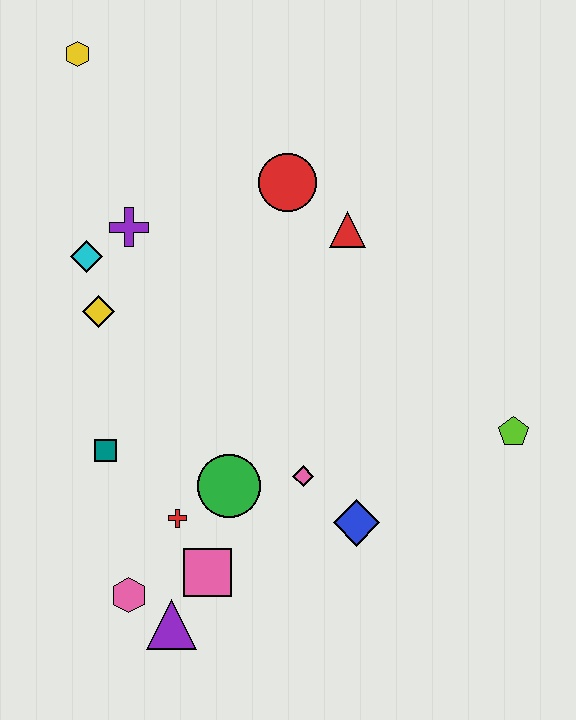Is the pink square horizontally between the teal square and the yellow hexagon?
No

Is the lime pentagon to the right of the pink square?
Yes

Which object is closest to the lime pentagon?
The blue diamond is closest to the lime pentagon.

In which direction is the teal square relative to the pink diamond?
The teal square is to the left of the pink diamond.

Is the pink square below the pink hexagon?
No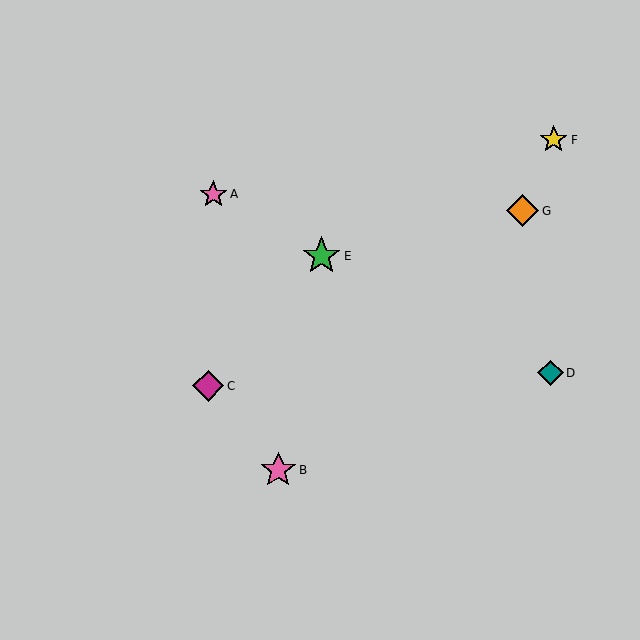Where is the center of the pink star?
The center of the pink star is at (278, 470).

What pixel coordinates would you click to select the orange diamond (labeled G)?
Click at (523, 211) to select the orange diamond G.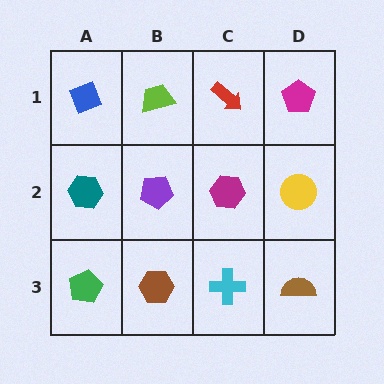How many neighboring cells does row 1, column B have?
3.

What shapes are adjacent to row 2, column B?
A lime trapezoid (row 1, column B), a brown hexagon (row 3, column B), a teal hexagon (row 2, column A), a magenta hexagon (row 2, column C).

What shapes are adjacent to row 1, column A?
A teal hexagon (row 2, column A), a lime trapezoid (row 1, column B).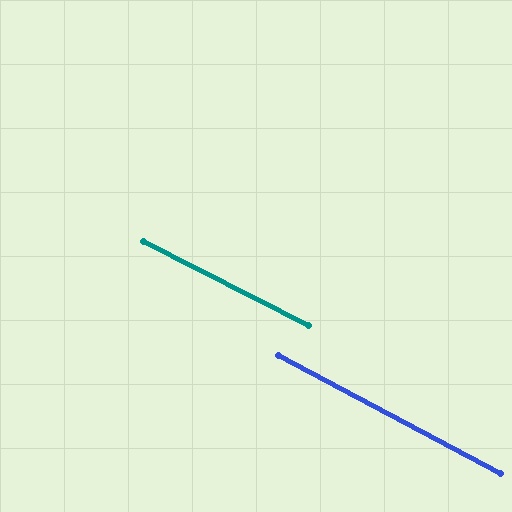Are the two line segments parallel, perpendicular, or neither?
Parallel — their directions differ by only 0.7°.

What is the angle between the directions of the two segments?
Approximately 1 degree.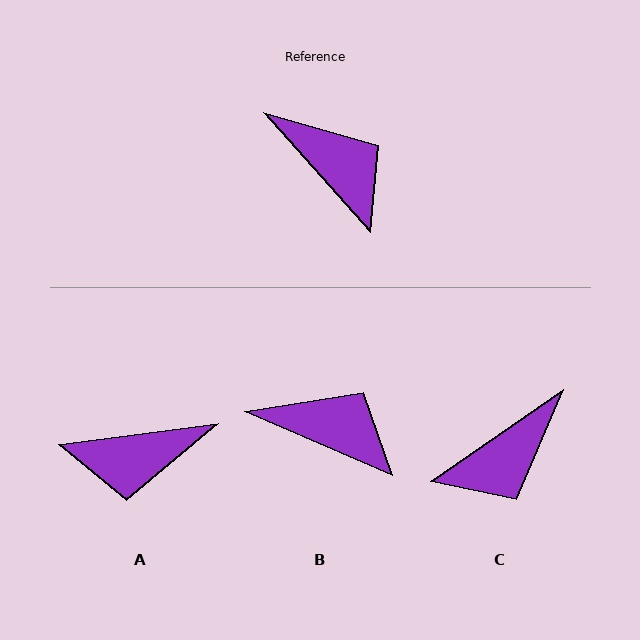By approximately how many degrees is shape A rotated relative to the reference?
Approximately 124 degrees clockwise.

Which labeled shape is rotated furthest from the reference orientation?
A, about 124 degrees away.